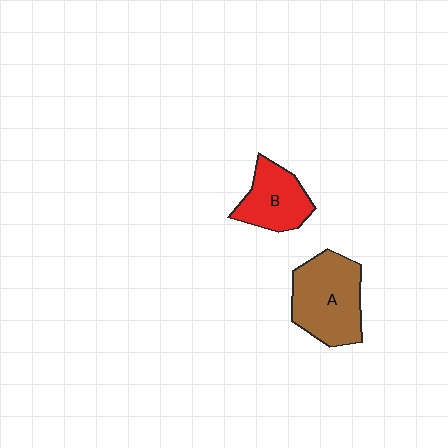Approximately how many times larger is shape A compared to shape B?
Approximately 1.5 times.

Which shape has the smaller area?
Shape B (red).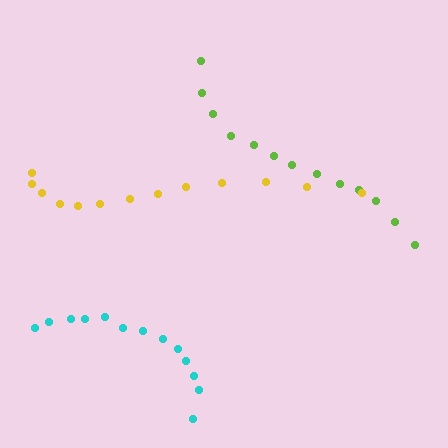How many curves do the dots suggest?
There are 3 distinct paths.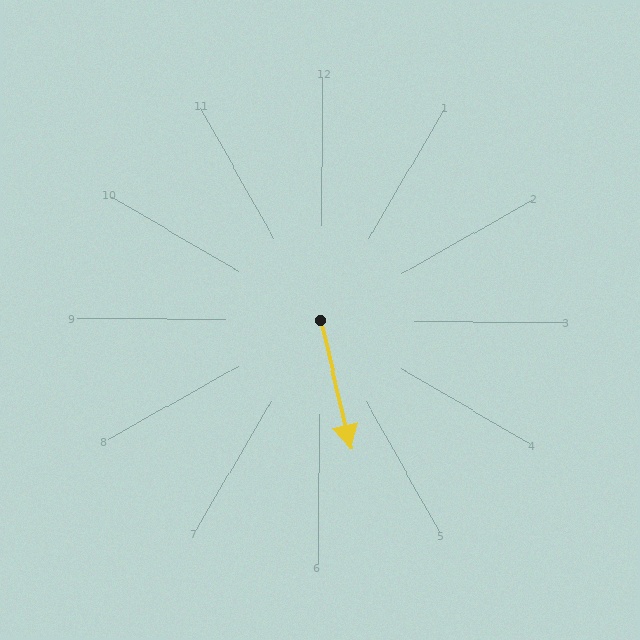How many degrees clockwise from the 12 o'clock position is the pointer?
Approximately 166 degrees.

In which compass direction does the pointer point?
South.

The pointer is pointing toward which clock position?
Roughly 6 o'clock.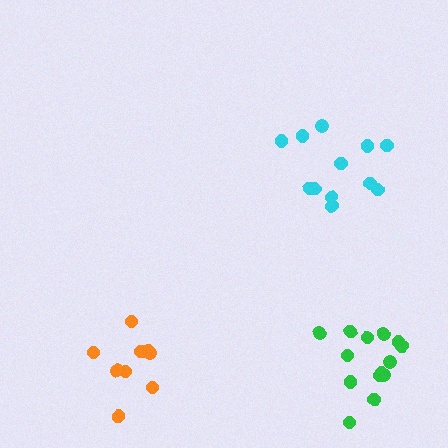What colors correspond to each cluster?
The clusters are colored: green, orange, cyan.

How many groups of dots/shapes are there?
There are 3 groups.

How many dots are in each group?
Group 1: 14 dots, Group 2: 10 dots, Group 3: 12 dots (36 total).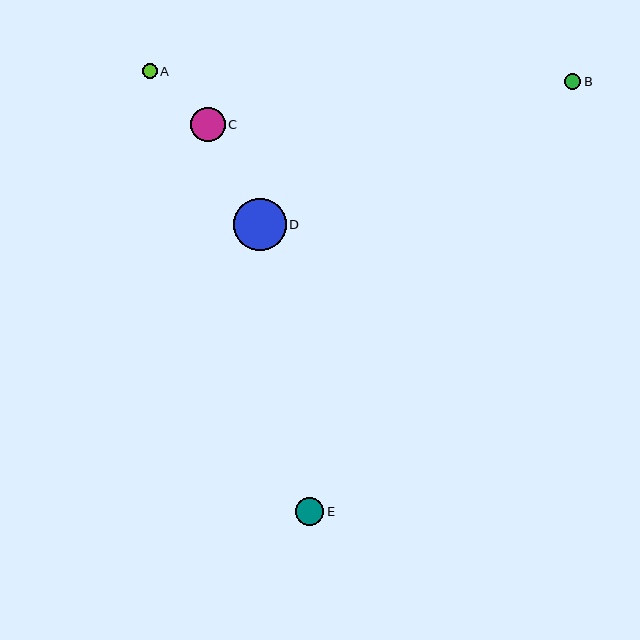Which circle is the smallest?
Circle A is the smallest with a size of approximately 15 pixels.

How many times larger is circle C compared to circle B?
Circle C is approximately 2.2 times the size of circle B.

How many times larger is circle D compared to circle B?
Circle D is approximately 3.3 times the size of circle B.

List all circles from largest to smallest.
From largest to smallest: D, C, E, B, A.